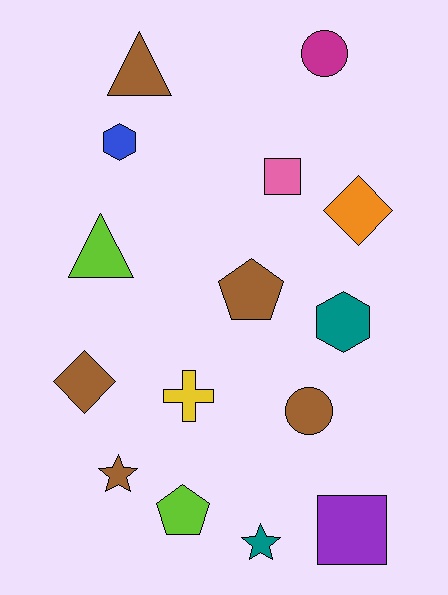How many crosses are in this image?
There is 1 cross.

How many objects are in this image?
There are 15 objects.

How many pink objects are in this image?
There is 1 pink object.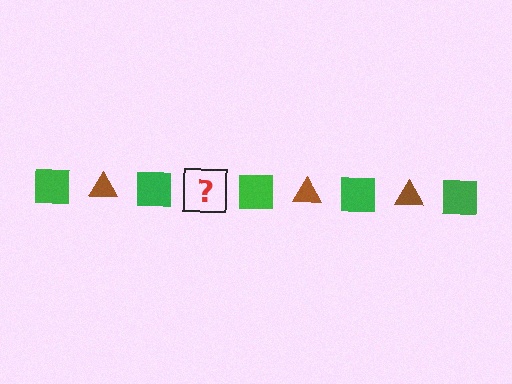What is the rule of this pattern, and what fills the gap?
The rule is that the pattern alternates between green square and brown triangle. The gap should be filled with a brown triangle.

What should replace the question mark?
The question mark should be replaced with a brown triangle.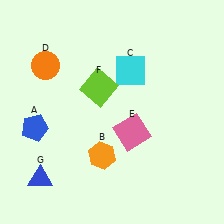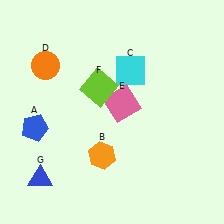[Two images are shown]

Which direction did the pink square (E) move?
The pink square (E) moved up.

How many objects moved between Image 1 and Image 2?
1 object moved between the two images.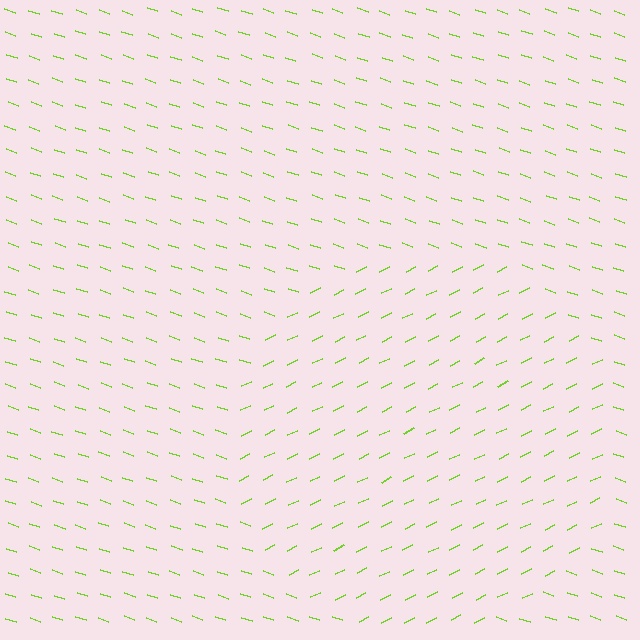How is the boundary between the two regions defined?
The boundary is defined purely by a change in line orientation (approximately 45 degrees difference). All lines are the same color and thickness.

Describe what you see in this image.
The image is filled with small lime line segments. A circle region in the image has lines oriented differently from the surrounding lines, creating a visible texture boundary.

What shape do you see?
I see a circle.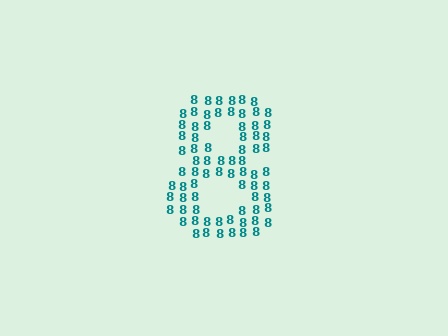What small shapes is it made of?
It is made of small digit 8's.